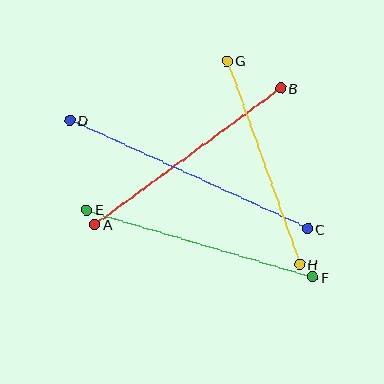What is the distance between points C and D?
The distance is approximately 261 pixels.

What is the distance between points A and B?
The distance is approximately 231 pixels.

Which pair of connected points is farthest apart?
Points C and D are farthest apart.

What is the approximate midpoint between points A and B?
The midpoint is at approximately (188, 156) pixels.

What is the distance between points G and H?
The distance is approximately 216 pixels.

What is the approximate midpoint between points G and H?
The midpoint is at approximately (263, 163) pixels.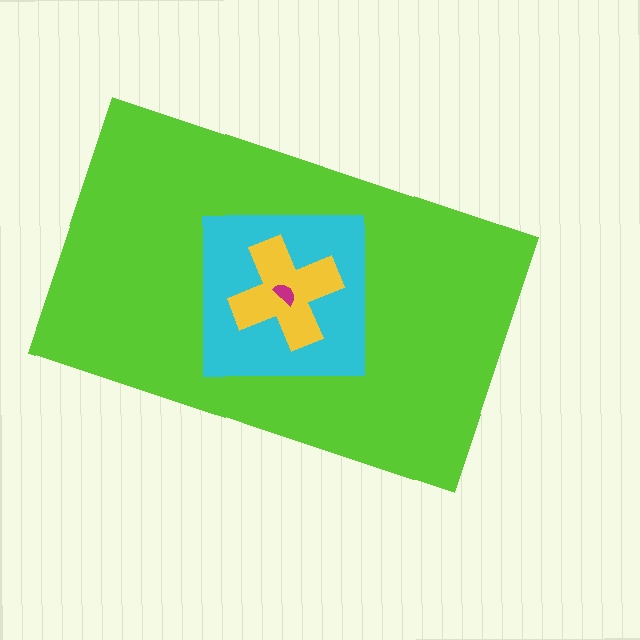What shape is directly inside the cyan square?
The yellow cross.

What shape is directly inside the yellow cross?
The magenta semicircle.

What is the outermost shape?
The lime rectangle.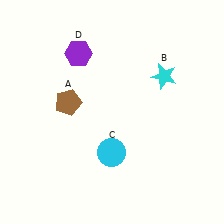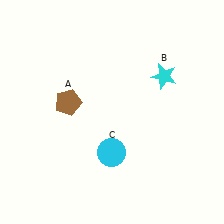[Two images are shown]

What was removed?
The purple hexagon (D) was removed in Image 2.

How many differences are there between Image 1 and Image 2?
There is 1 difference between the two images.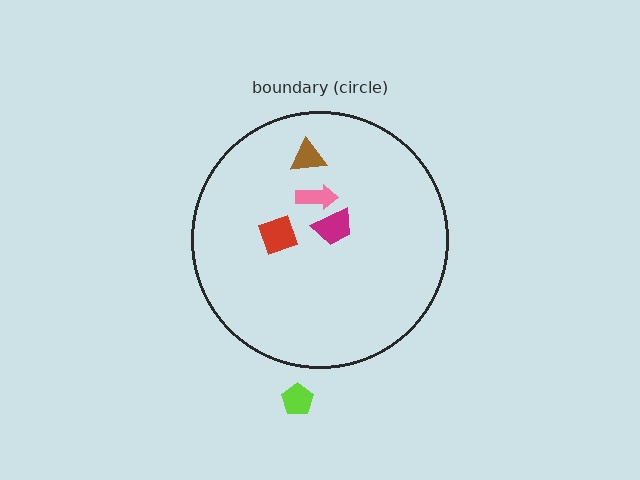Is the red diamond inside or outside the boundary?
Inside.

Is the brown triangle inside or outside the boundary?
Inside.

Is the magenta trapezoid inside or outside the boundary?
Inside.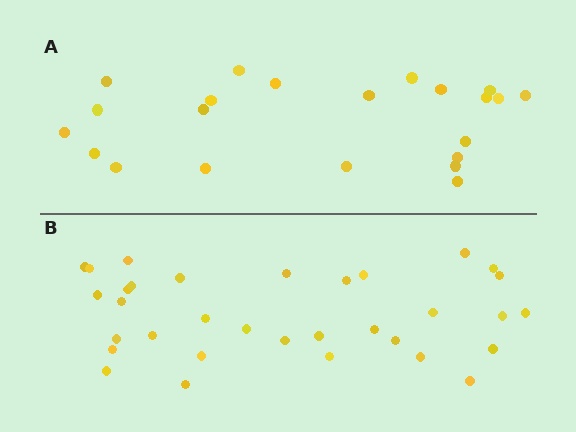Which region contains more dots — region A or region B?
Region B (the bottom region) has more dots.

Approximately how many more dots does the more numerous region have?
Region B has roughly 12 or so more dots than region A.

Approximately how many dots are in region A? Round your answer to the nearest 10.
About 20 dots. (The exact count is 22, which rounds to 20.)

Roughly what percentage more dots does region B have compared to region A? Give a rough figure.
About 50% more.